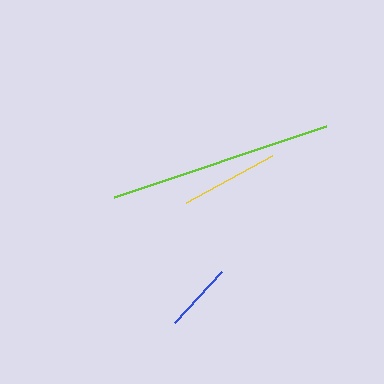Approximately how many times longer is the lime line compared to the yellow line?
The lime line is approximately 2.3 times the length of the yellow line.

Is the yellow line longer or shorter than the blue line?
The yellow line is longer than the blue line.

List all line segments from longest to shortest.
From longest to shortest: lime, yellow, blue.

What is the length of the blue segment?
The blue segment is approximately 69 pixels long.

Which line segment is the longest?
The lime line is the longest at approximately 223 pixels.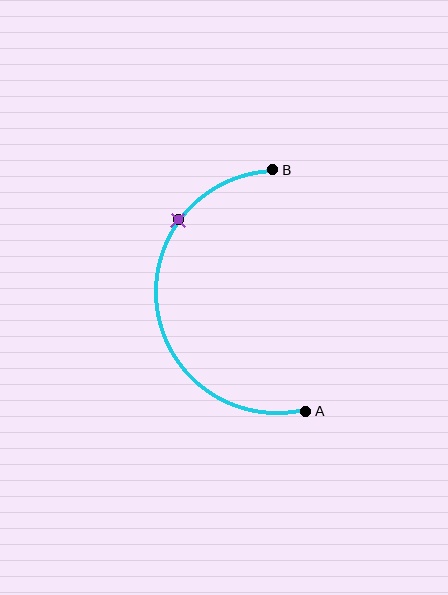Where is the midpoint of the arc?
The arc midpoint is the point on the curve farthest from the straight line joining A and B. It sits to the left of that line.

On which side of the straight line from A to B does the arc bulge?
The arc bulges to the left of the straight line connecting A and B.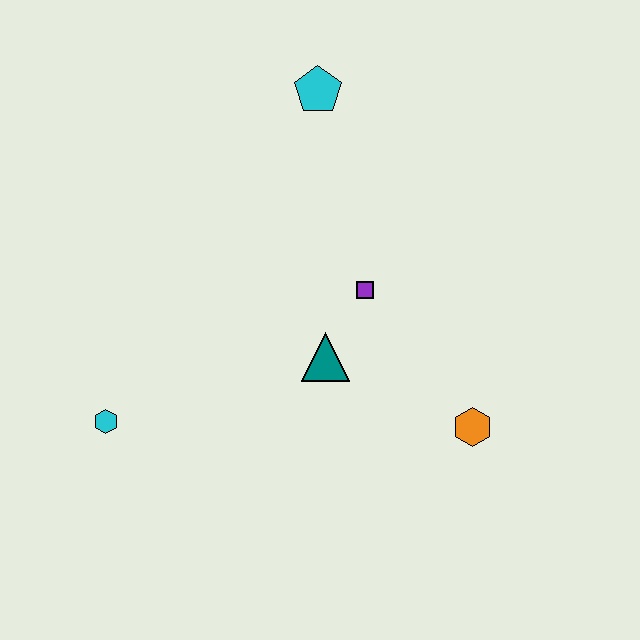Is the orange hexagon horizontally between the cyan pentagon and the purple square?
No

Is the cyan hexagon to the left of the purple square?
Yes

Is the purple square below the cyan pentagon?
Yes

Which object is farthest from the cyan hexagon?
The cyan pentagon is farthest from the cyan hexagon.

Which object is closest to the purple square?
The teal triangle is closest to the purple square.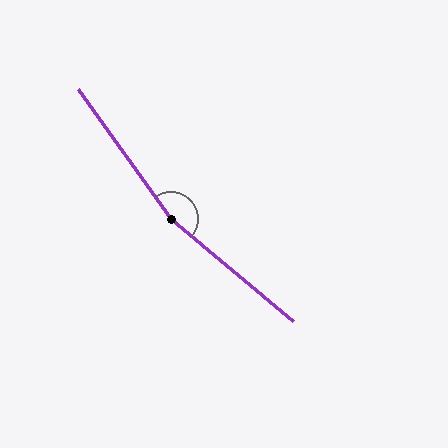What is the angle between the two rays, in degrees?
Approximately 165 degrees.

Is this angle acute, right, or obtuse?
It is obtuse.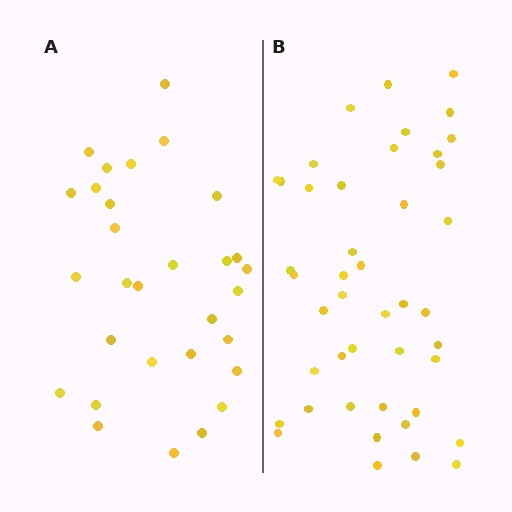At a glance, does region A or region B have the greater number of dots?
Region B (the right region) has more dots.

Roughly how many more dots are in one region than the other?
Region B has approximately 15 more dots than region A.